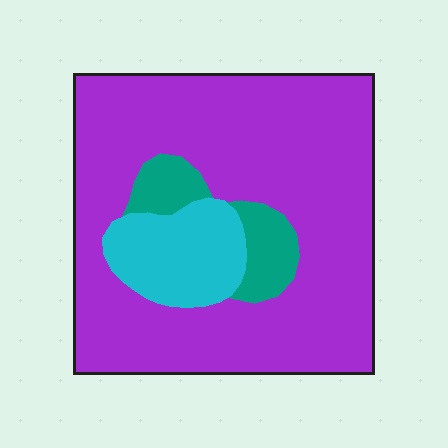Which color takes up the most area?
Purple, at roughly 75%.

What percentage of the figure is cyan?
Cyan takes up less than a sixth of the figure.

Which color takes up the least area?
Teal, at roughly 10%.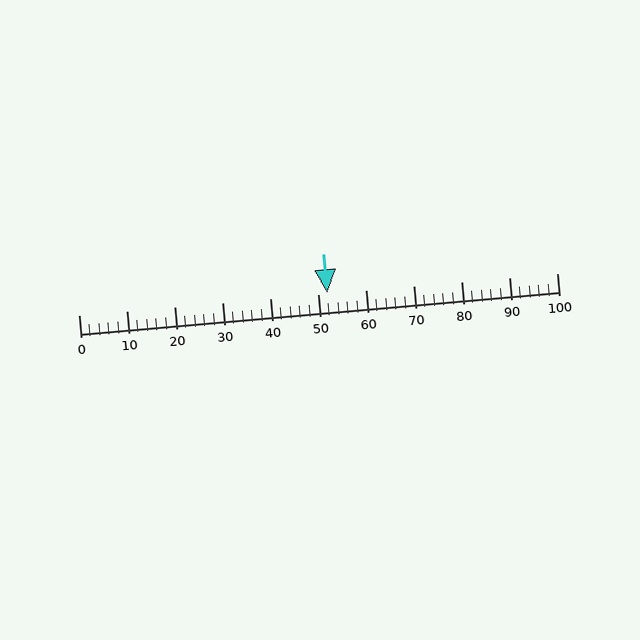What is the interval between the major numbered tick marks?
The major tick marks are spaced 10 units apart.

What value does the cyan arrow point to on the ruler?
The cyan arrow points to approximately 52.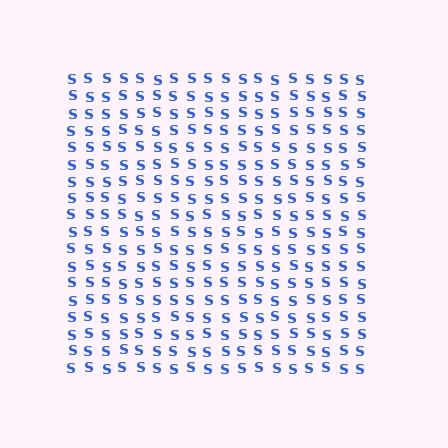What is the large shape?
The large shape is a square.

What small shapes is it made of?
It is made of small letter S's.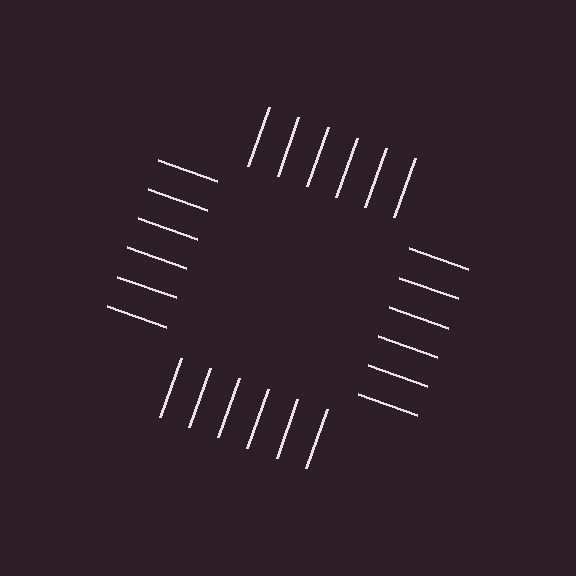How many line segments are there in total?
24 — 6 along each of the 4 edges.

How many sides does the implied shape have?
4 sides — the line-ends trace a square.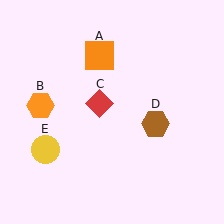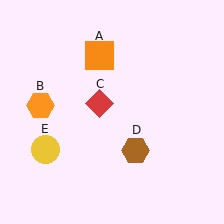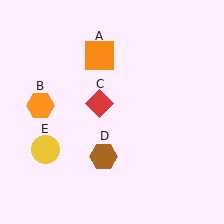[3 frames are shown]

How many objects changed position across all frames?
1 object changed position: brown hexagon (object D).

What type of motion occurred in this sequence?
The brown hexagon (object D) rotated clockwise around the center of the scene.